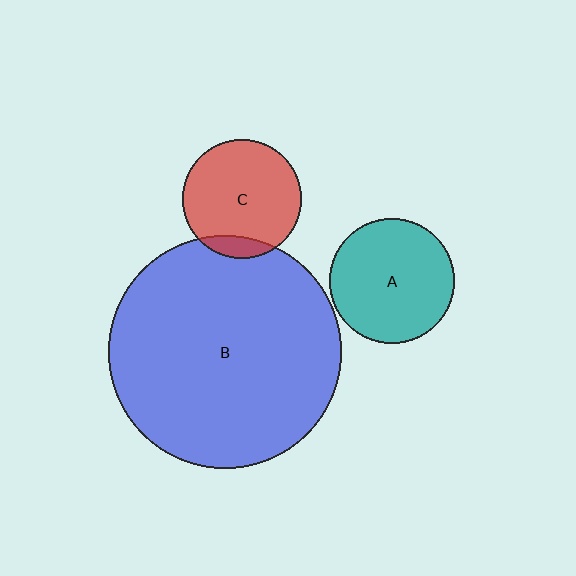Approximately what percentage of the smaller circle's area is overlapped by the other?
Approximately 10%.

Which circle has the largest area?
Circle B (blue).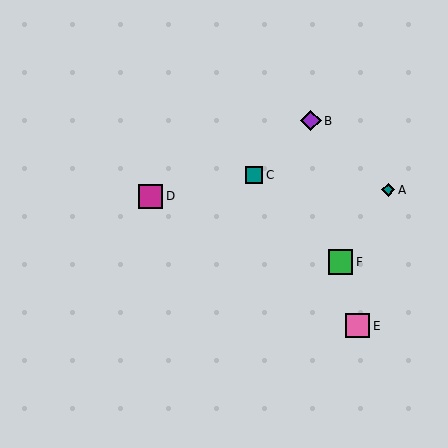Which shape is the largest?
The magenta square (labeled D) is the largest.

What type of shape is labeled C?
Shape C is a teal square.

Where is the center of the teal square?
The center of the teal square is at (254, 175).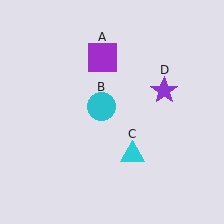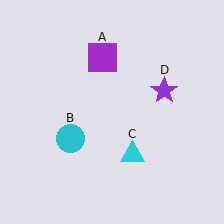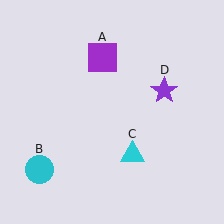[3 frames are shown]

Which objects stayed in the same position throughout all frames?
Purple square (object A) and cyan triangle (object C) and purple star (object D) remained stationary.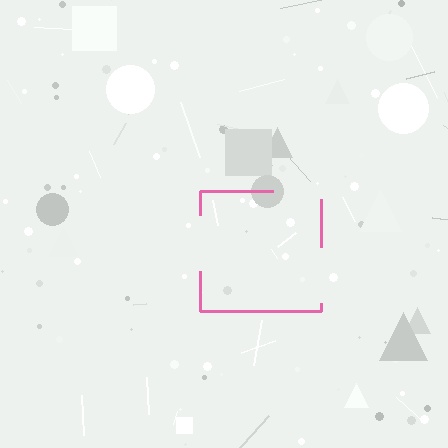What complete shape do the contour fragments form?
The contour fragments form a square.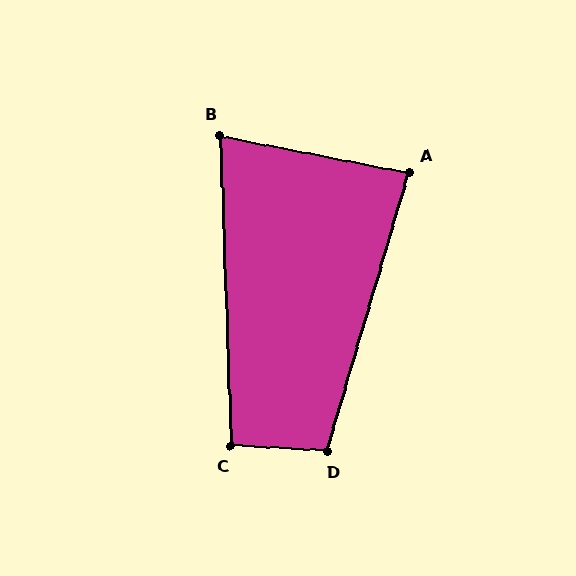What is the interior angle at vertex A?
Approximately 85 degrees (acute).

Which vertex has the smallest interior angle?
B, at approximately 77 degrees.